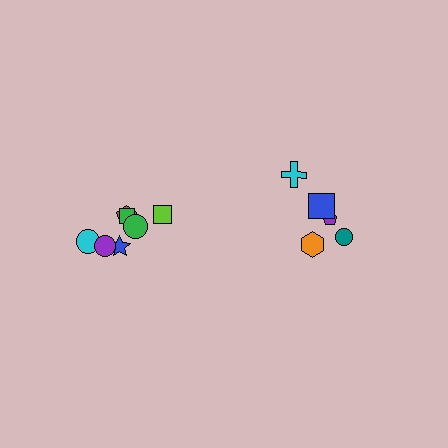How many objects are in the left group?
There are 7 objects.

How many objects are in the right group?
There are 5 objects.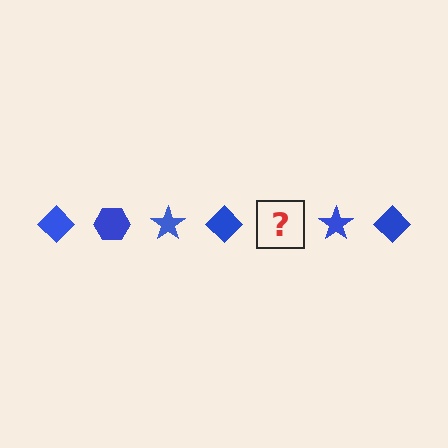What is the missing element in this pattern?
The missing element is a blue hexagon.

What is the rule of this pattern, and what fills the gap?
The rule is that the pattern cycles through diamond, hexagon, star shapes in blue. The gap should be filled with a blue hexagon.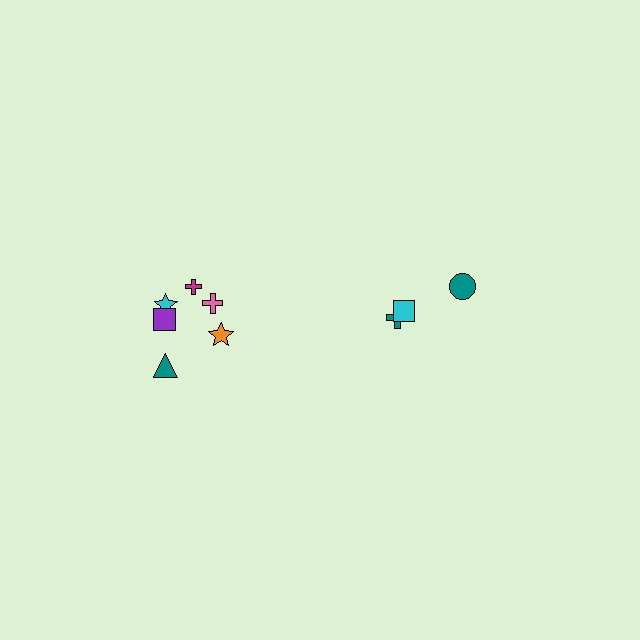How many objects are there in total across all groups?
There are 9 objects.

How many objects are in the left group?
There are 6 objects.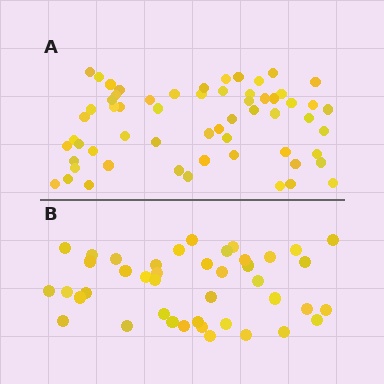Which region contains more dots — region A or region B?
Region A (the top region) has more dots.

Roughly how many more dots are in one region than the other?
Region A has approximately 20 more dots than region B.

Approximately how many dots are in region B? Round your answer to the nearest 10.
About 40 dots. (The exact count is 42, which rounds to 40.)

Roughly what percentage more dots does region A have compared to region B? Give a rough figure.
About 45% more.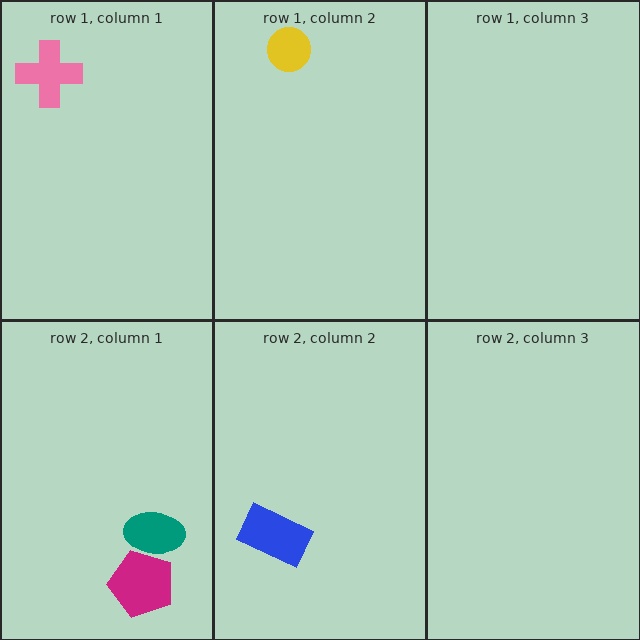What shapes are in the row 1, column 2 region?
The yellow circle.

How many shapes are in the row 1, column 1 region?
1.